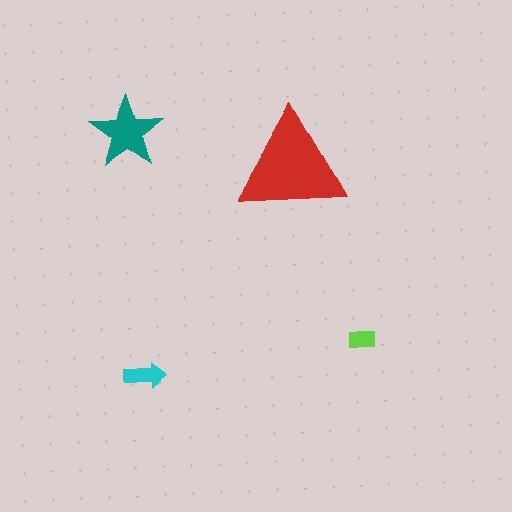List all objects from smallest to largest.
The lime rectangle, the cyan arrow, the teal star, the red triangle.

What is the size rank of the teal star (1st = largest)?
2nd.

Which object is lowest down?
The cyan arrow is bottommost.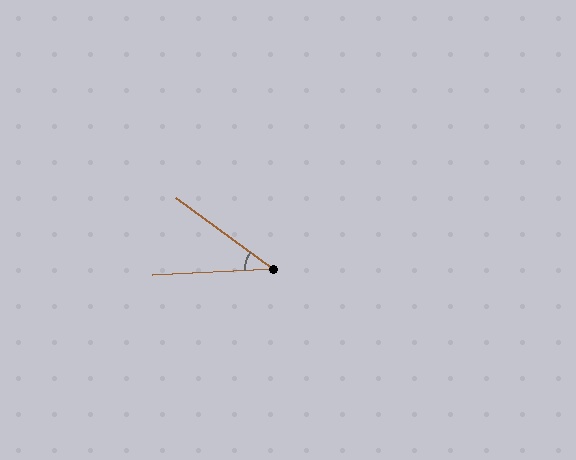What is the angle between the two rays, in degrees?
Approximately 39 degrees.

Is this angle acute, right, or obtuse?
It is acute.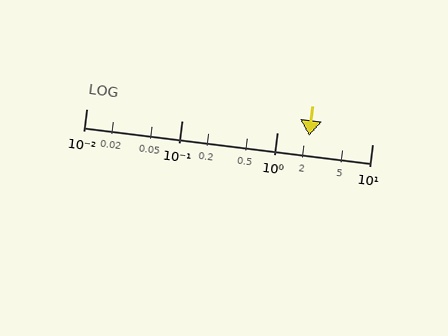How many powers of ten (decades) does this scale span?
The scale spans 3 decades, from 0.01 to 10.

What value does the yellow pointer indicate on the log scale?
The pointer indicates approximately 2.2.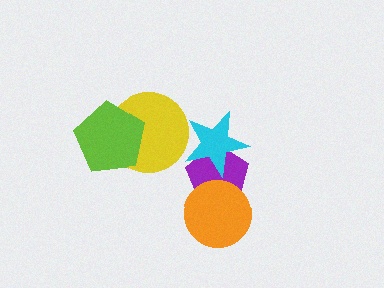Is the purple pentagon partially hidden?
Yes, it is partially covered by another shape.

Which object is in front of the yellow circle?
The lime pentagon is in front of the yellow circle.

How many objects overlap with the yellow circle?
1 object overlaps with the yellow circle.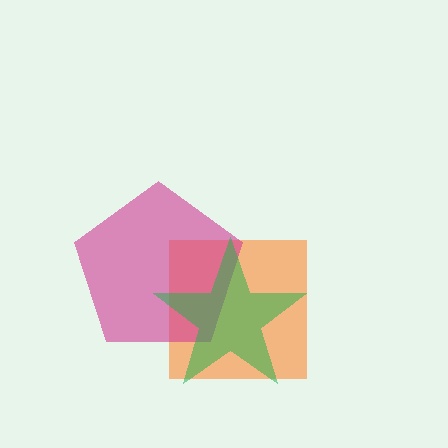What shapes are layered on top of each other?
The layered shapes are: an orange square, a magenta pentagon, a green star.